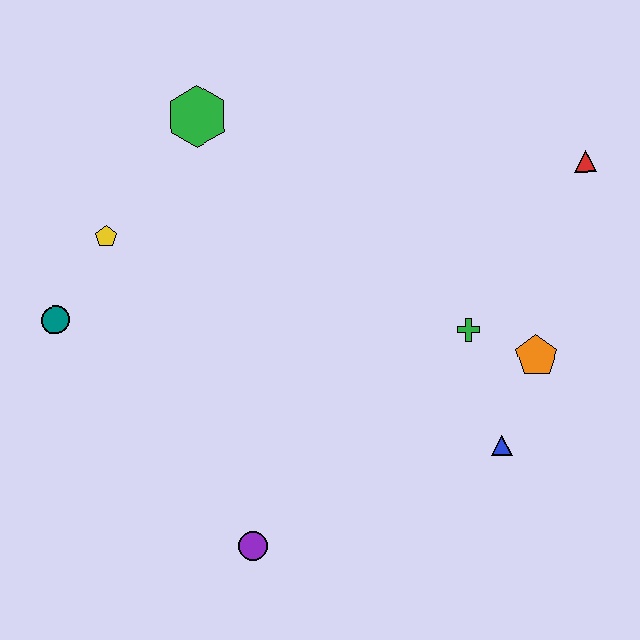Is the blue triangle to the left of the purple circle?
No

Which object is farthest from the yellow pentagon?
The red triangle is farthest from the yellow pentagon.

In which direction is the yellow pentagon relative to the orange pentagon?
The yellow pentagon is to the left of the orange pentagon.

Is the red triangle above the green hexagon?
No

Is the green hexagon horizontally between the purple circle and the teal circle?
Yes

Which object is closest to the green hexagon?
The yellow pentagon is closest to the green hexagon.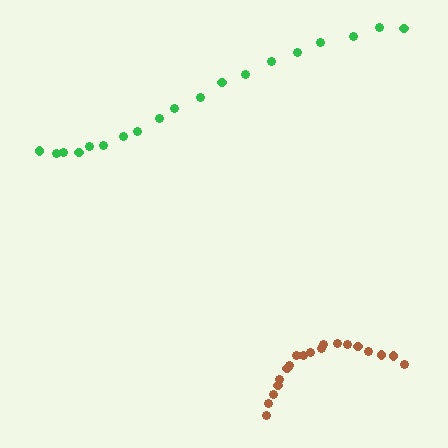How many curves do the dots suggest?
There are 2 distinct paths.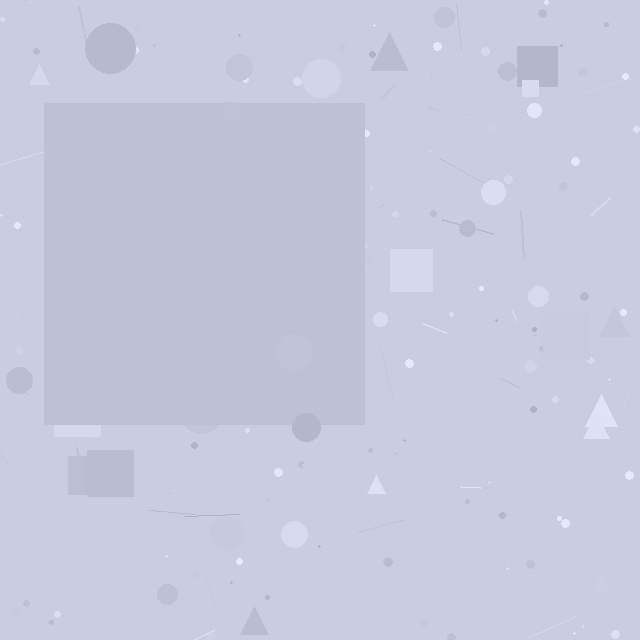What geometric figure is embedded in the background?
A square is embedded in the background.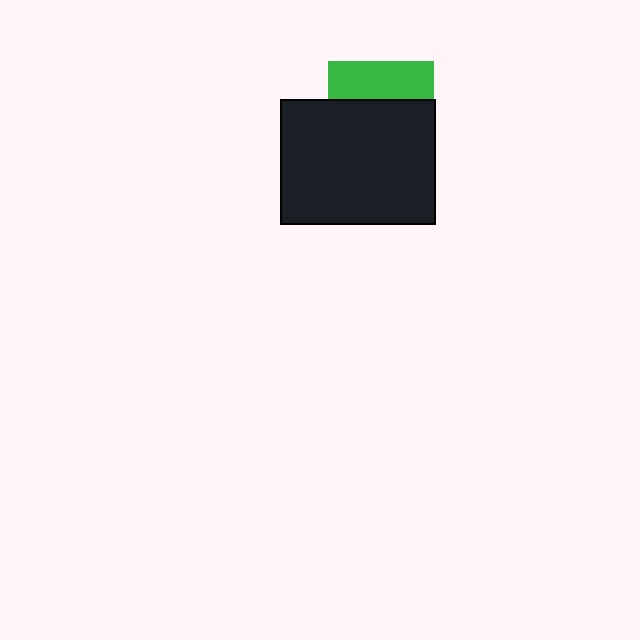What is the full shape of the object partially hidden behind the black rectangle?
The partially hidden object is a green square.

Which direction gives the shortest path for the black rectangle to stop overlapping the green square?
Moving down gives the shortest separation.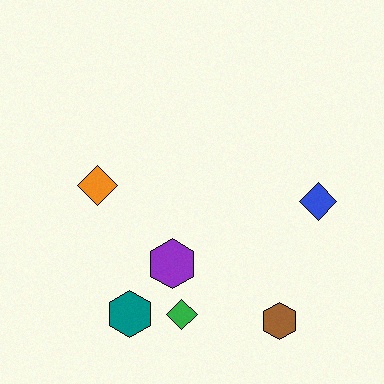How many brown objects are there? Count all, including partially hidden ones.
There is 1 brown object.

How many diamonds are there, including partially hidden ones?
There are 3 diamonds.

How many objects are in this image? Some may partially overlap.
There are 6 objects.